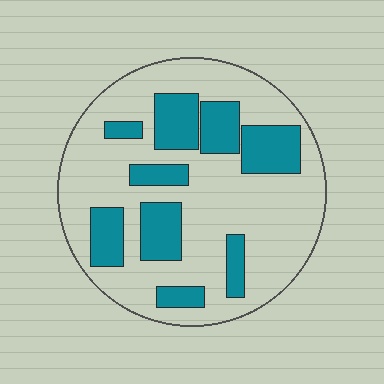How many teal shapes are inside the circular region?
9.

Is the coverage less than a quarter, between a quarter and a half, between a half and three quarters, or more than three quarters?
Between a quarter and a half.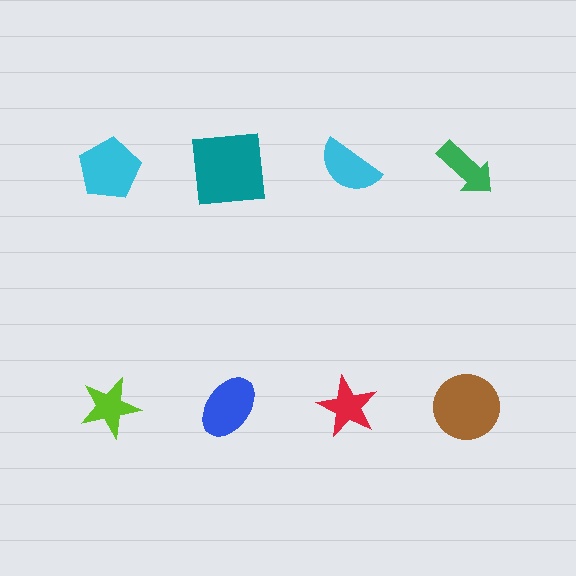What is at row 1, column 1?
A cyan pentagon.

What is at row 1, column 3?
A cyan semicircle.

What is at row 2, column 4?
A brown circle.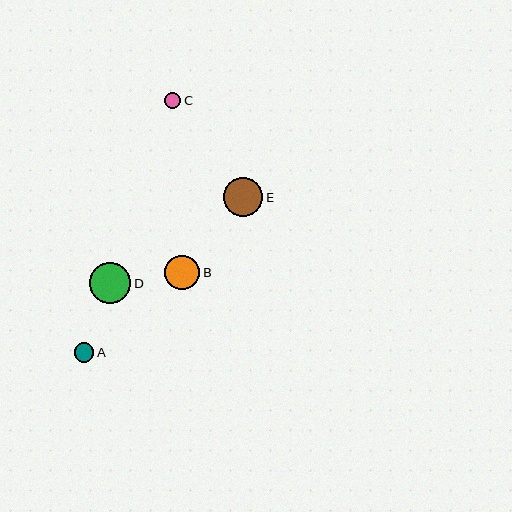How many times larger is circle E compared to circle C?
Circle E is approximately 2.4 times the size of circle C.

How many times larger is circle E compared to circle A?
Circle E is approximately 2.0 times the size of circle A.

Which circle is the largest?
Circle D is the largest with a size of approximately 41 pixels.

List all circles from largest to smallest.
From largest to smallest: D, E, B, A, C.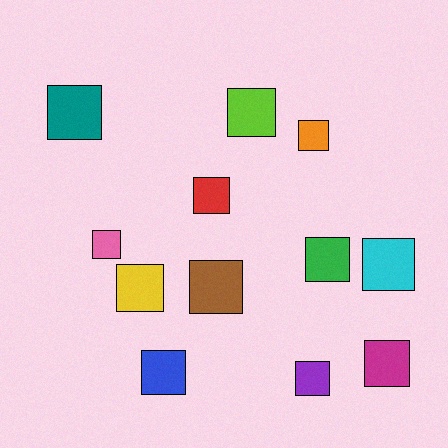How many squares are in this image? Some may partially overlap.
There are 12 squares.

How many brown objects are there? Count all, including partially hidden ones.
There is 1 brown object.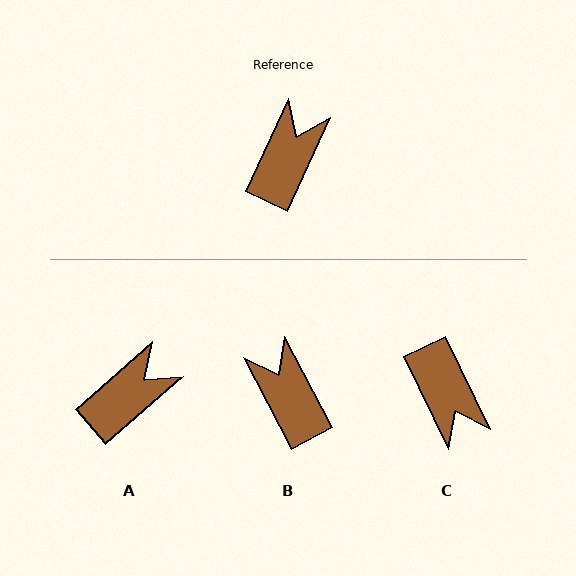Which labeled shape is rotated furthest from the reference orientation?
C, about 129 degrees away.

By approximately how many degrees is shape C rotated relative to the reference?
Approximately 129 degrees clockwise.